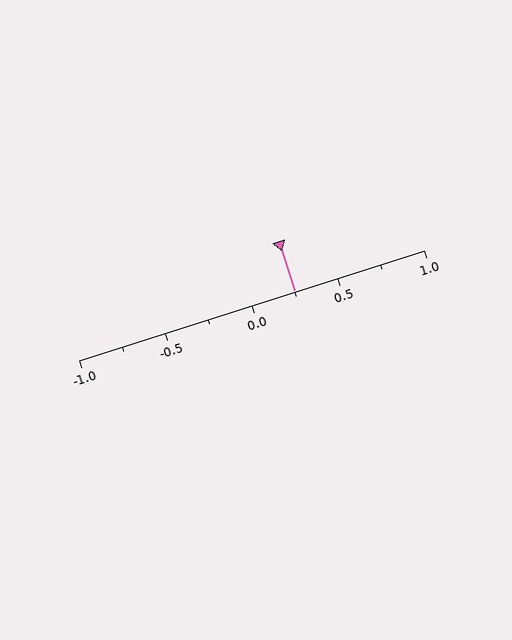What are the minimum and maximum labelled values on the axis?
The axis runs from -1.0 to 1.0.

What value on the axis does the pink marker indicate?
The marker indicates approximately 0.25.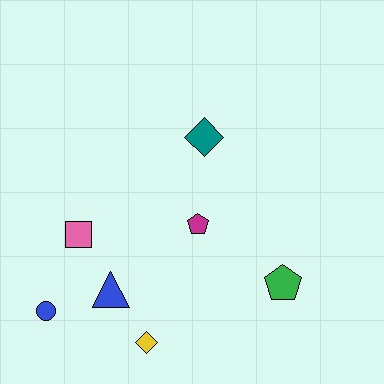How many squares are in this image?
There is 1 square.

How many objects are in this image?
There are 7 objects.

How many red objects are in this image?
There are no red objects.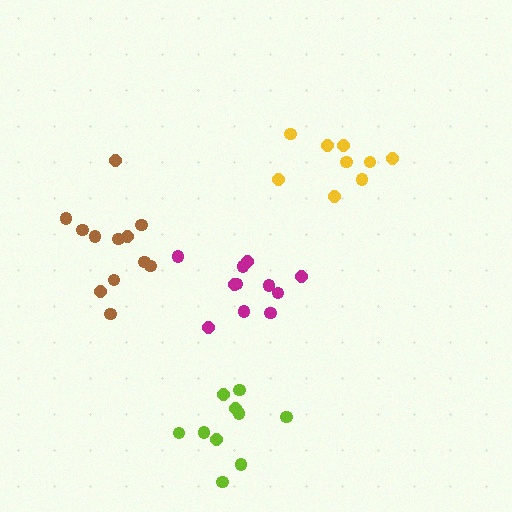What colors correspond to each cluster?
The clusters are colored: magenta, yellow, brown, lime.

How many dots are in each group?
Group 1: 11 dots, Group 2: 9 dots, Group 3: 12 dots, Group 4: 10 dots (42 total).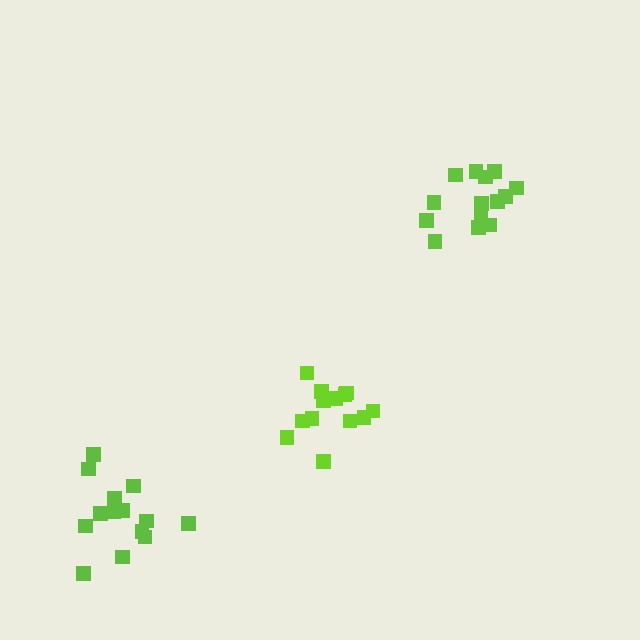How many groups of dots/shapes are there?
There are 3 groups.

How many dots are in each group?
Group 1: 14 dots, Group 2: 14 dots, Group 3: 13 dots (41 total).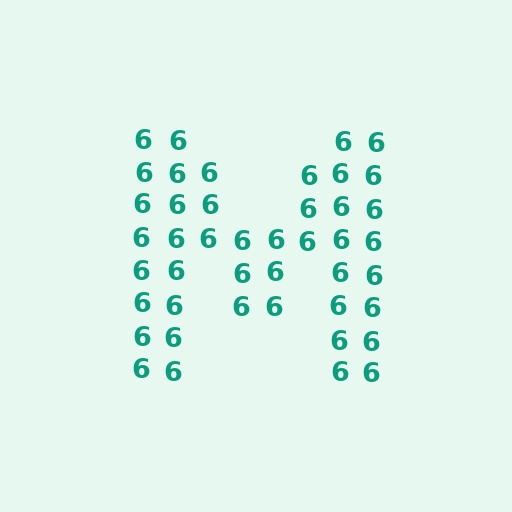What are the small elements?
The small elements are digit 6's.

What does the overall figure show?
The overall figure shows the letter M.